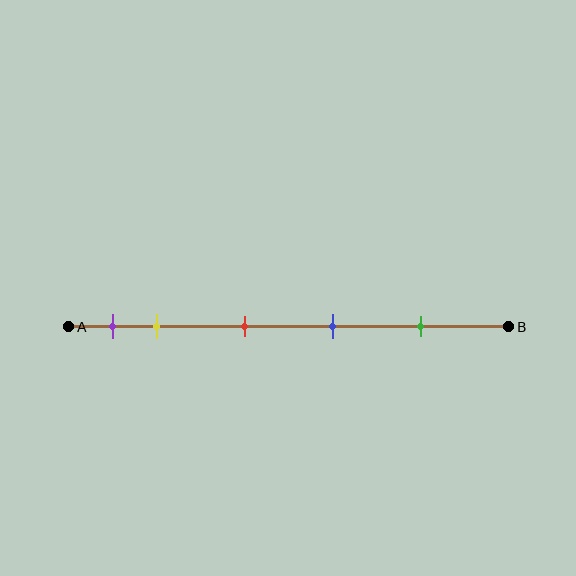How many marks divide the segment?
There are 5 marks dividing the segment.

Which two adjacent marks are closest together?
The purple and yellow marks are the closest adjacent pair.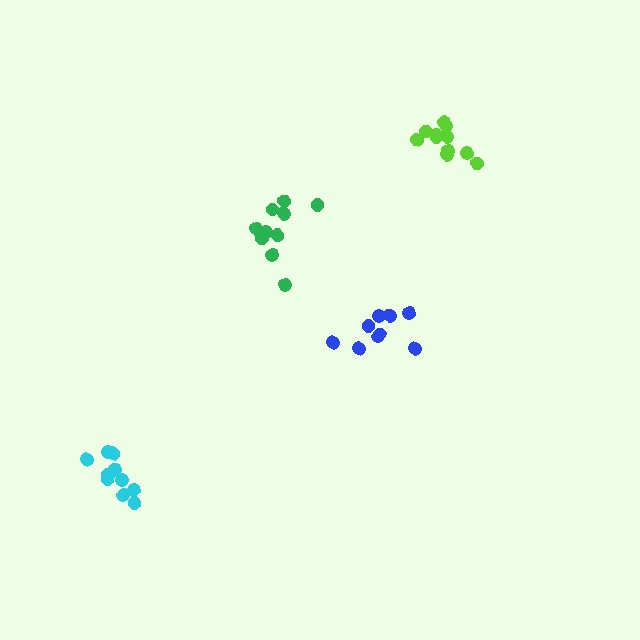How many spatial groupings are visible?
There are 4 spatial groupings.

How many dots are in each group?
Group 1: 10 dots, Group 2: 11 dots, Group 3: 10 dots, Group 4: 9 dots (40 total).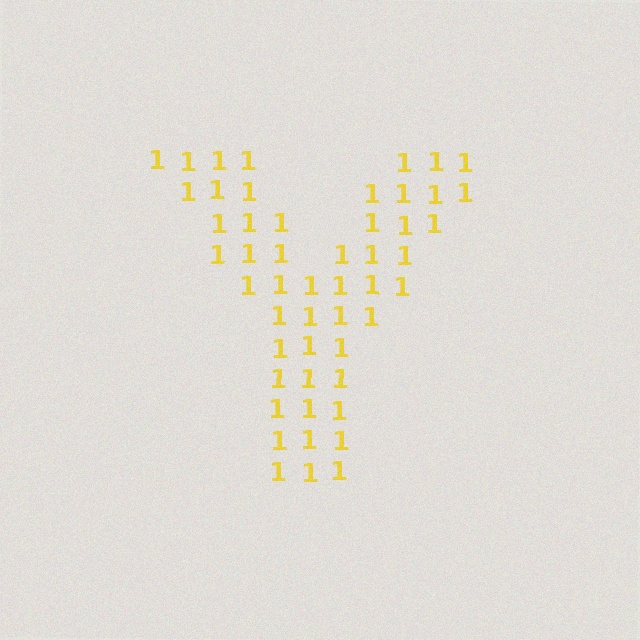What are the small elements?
The small elements are digit 1's.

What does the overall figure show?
The overall figure shows the letter Y.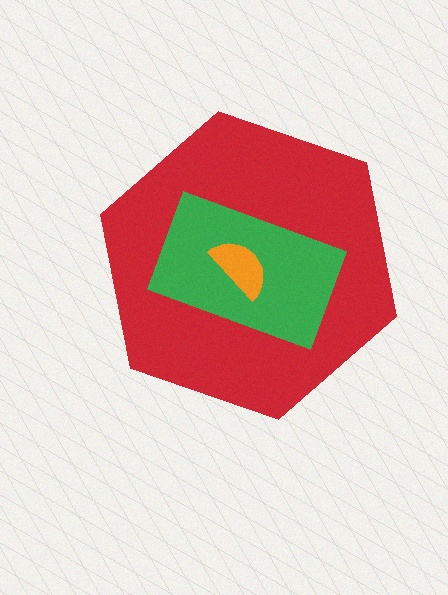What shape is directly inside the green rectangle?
The orange semicircle.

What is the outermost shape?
The red hexagon.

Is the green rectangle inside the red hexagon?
Yes.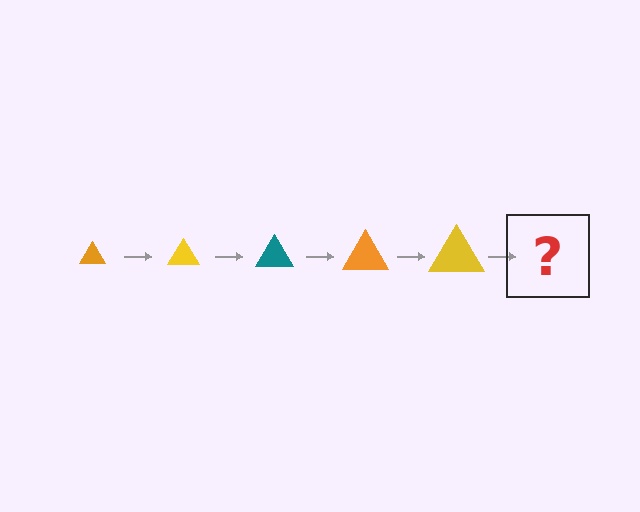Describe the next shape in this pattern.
It should be a teal triangle, larger than the previous one.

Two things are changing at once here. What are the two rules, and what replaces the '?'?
The two rules are that the triangle grows larger each step and the color cycles through orange, yellow, and teal. The '?' should be a teal triangle, larger than the previous one.